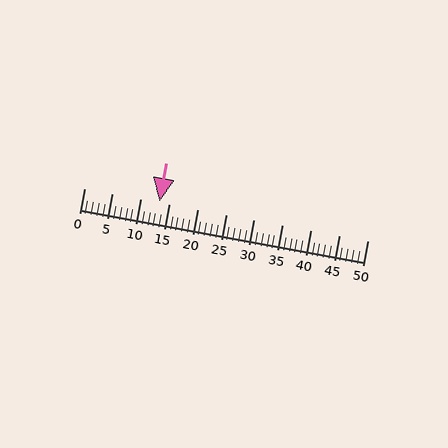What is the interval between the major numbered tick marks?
The major tick marks are spaced 5 units apart.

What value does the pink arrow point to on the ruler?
The pink arrow points to approximately 13.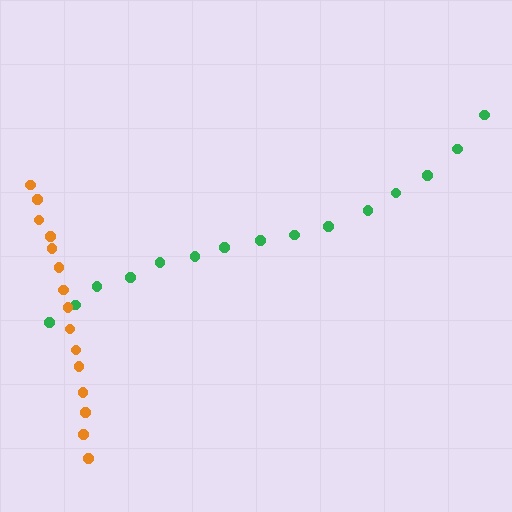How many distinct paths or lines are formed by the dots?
There are 2 distinct paths.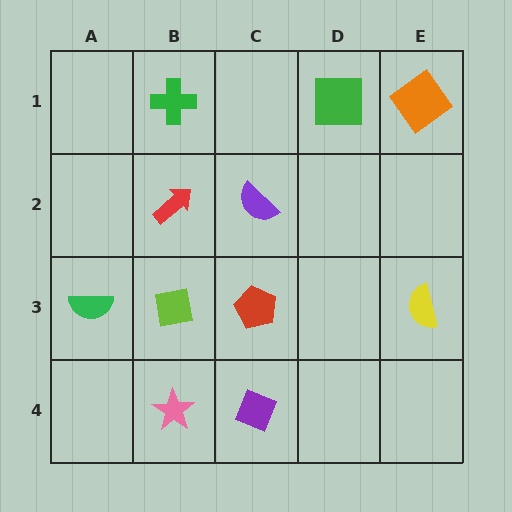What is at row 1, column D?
A green square.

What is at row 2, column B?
A red arrow.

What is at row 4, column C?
A purple diamond.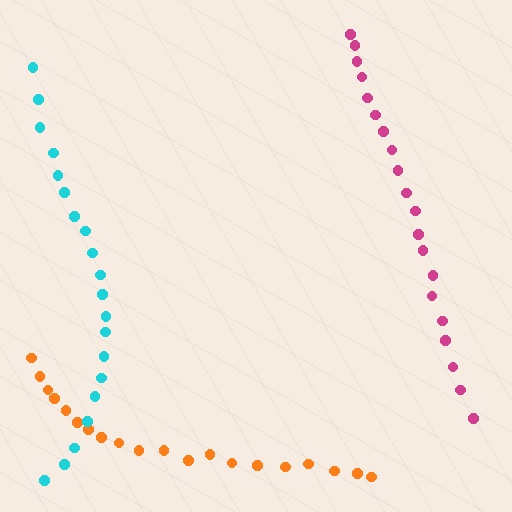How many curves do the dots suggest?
There are 3 distinct paths.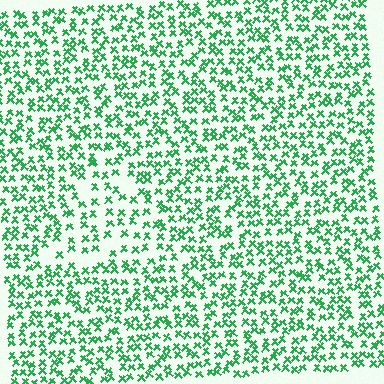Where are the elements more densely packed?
The elements are more densely packed outside the triangle boundary.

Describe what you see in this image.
The image contains small green elements arranged at two different densities. A triangle-shaped region is visible where the elements are less densely packed than the surrounding area.